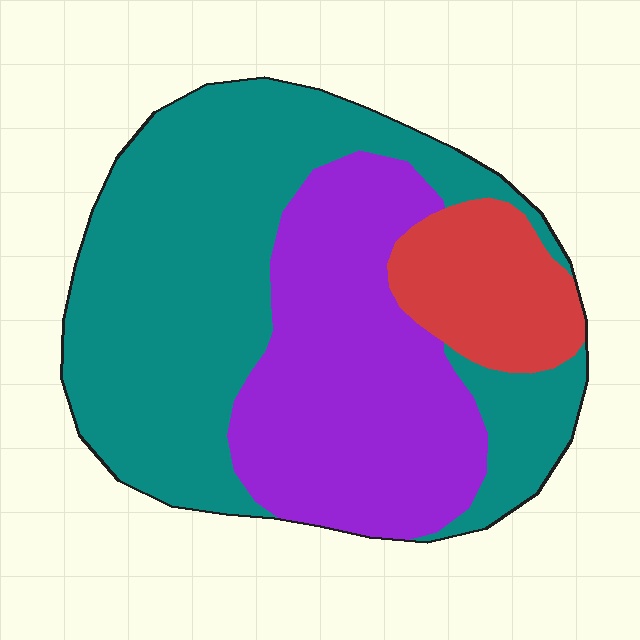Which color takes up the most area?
Teal, at roughly 50%.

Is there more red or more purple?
Purple.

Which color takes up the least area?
Red, at roughly 15%.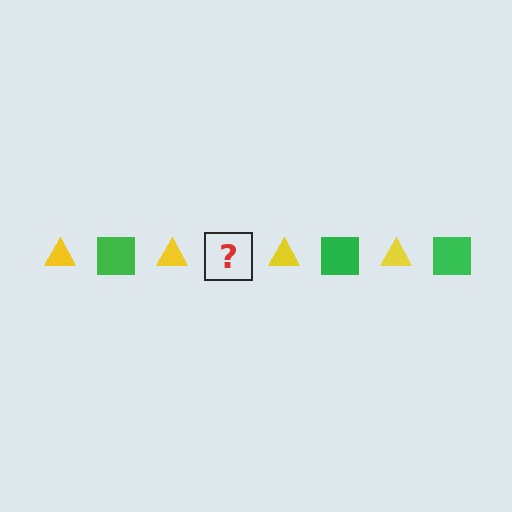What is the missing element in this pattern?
The missing element is a green square.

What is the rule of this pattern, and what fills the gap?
The rule is that the pattern alternates between yellow triangle and green square. The gap should be filled with a green square.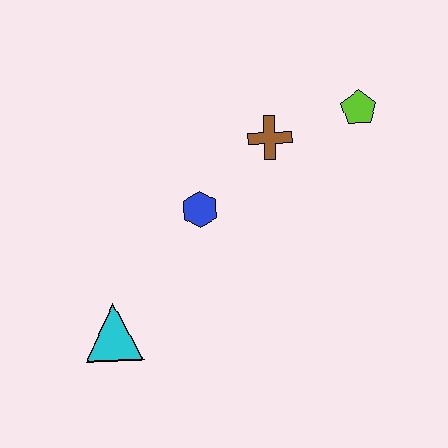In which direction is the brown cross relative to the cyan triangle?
The brown cross is above the cyan triangle.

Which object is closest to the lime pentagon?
The brown cross is closest to the lime pentagon.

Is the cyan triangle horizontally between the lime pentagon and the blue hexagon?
No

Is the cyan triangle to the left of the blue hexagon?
Yes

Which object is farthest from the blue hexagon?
The lime pentagon is farthest from the blue hexagon.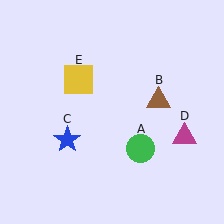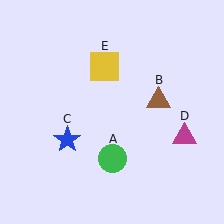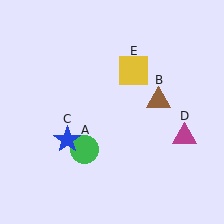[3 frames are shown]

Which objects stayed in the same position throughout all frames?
Brown triangle (object B) and blue star (object C) and magenta triangle (object D) remained stationary.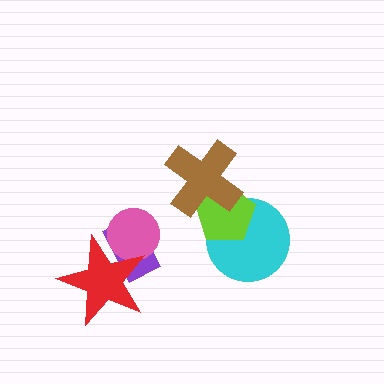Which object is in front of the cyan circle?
The lime pentagon is in front of the cyan circle.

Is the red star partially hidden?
No, no other shape covers it.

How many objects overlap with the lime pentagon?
2 objects overlap with the lime pentagon.